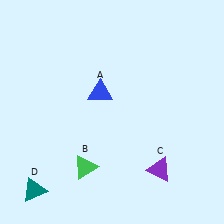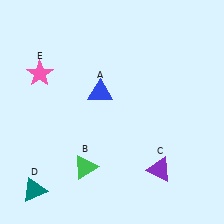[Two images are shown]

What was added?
A pink star (E) was added in Image 2.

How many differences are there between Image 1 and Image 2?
There is 1 difference between the two images.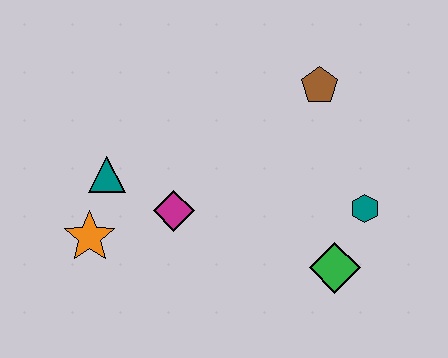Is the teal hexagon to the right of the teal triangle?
Yes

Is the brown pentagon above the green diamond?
Yes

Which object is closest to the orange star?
The teal triangle is closest to the orange star.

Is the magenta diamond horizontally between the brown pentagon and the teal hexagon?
No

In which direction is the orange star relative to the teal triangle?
The orange star is below the teal triangle.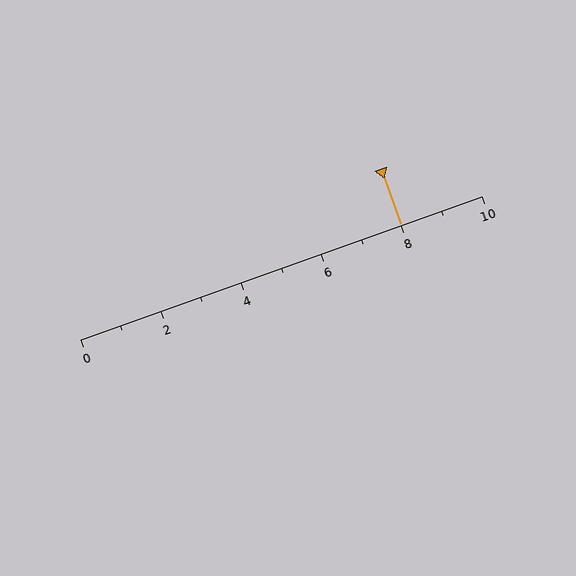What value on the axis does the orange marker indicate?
The marker indicates approximately 8.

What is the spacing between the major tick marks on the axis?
The major ticks are spaced 2 apart.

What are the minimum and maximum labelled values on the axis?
The axis runs from 0 to 10.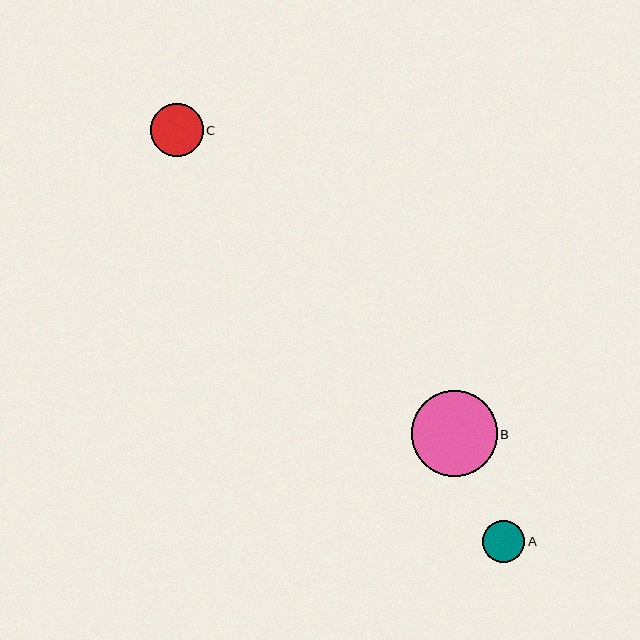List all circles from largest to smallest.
From largest to smallest: B, C, A.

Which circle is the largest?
Circle B is the largest with a size of approximately 85 pixels.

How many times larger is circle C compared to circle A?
Circle C is approximately 1.3 times the size of circle A.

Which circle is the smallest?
Circle A is the smallest with a size of approximately 42 pixels.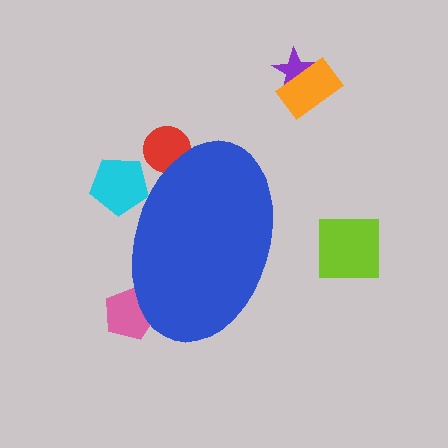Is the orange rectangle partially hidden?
No, the orange rectangle is fully visible.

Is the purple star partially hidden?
No, the purple star is fully visible.